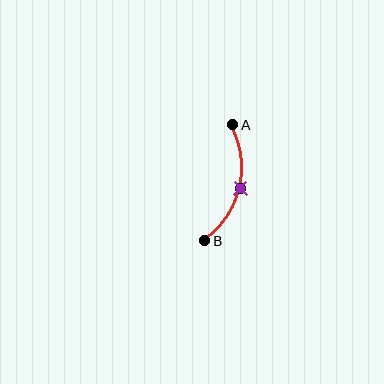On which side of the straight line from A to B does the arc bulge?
The arc bulges to the right of the straight line connecting A and B.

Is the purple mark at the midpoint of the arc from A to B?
Yes. The purple mark lies on the arc at equal arc-length from both A and B — it is the arc midpoint.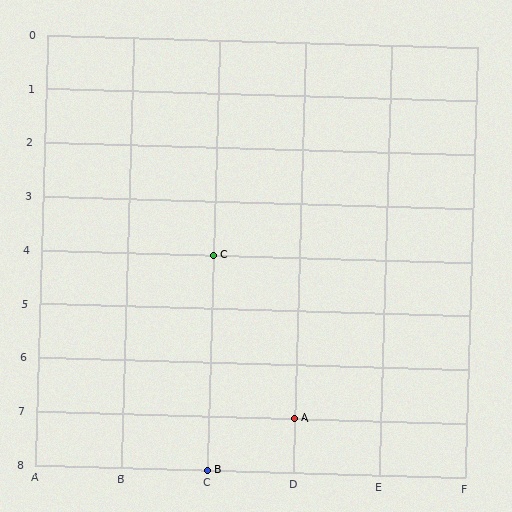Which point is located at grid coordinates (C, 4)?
Point C is at (C, 4).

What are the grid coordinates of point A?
Point A is at grid coordinates (D, 7).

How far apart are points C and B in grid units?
Points C and B are 4 rows apart.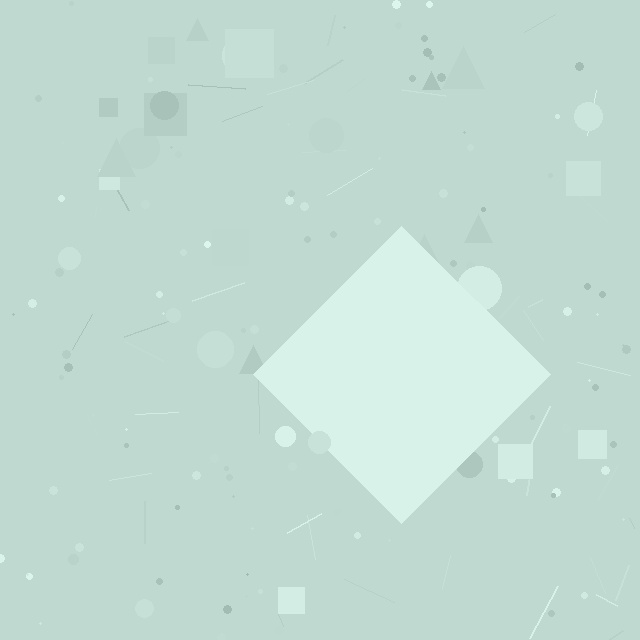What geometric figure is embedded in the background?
A diamond is embedded in the background.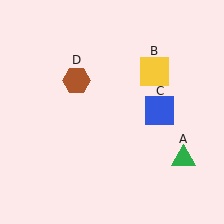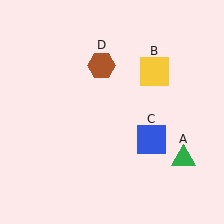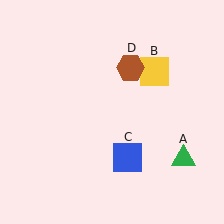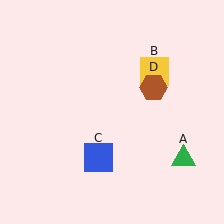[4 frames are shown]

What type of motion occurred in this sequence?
The blue square (object C), brown hexagon (object D) rotated clockwise around the center of the scene.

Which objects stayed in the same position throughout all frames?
Green triangle (object A) and yellow square (object B) remained stationary.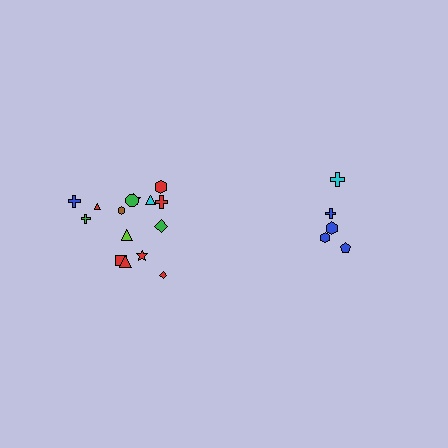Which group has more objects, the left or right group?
The left group.